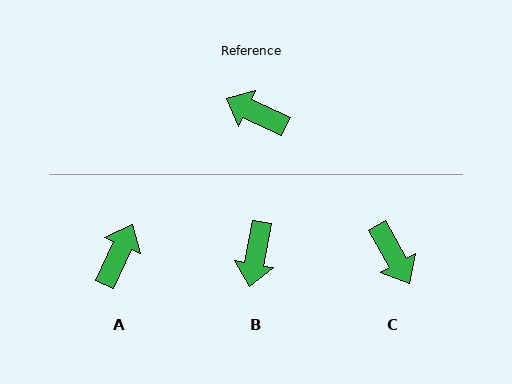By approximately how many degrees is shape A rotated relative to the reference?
Approximately 90 degrees clockwise.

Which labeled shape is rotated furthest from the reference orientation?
C, about 144 degrees away.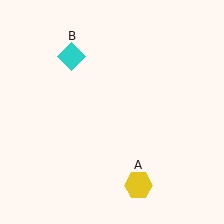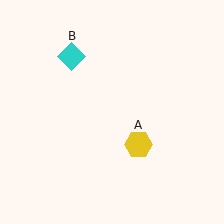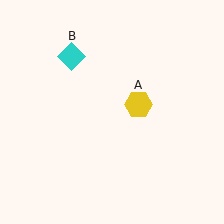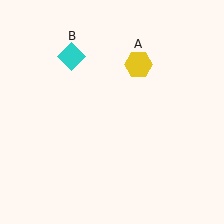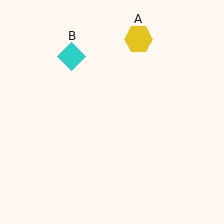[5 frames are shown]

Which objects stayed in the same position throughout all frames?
Cyan diamond (object B) remained stationary.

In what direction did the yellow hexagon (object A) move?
The yellow hexagon (object A) moved up.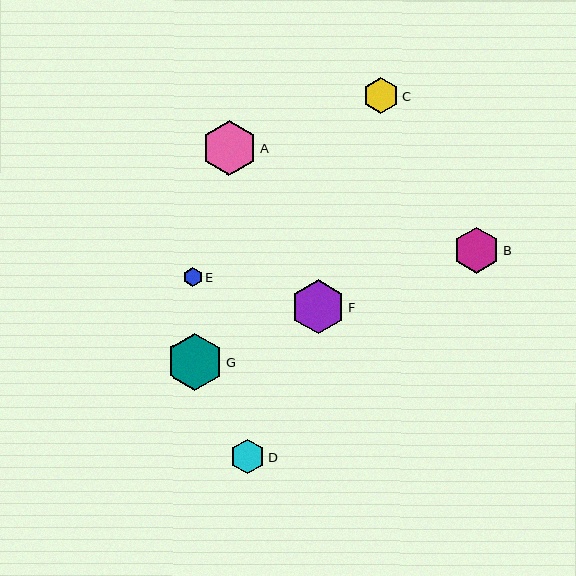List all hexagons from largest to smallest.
From largest to smallest: G, A, F, B, C, D, E.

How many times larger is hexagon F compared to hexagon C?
Hexagon F is approximately 1.5 times the size of hexagon C.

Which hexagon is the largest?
Hexagon G is the largest with a size of approximately 56 pixels.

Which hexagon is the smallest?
Hexagon E is the smallest with a size of approximately 19 pixels.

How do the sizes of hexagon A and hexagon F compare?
Hexagon A and hexagon F are approximately the same size.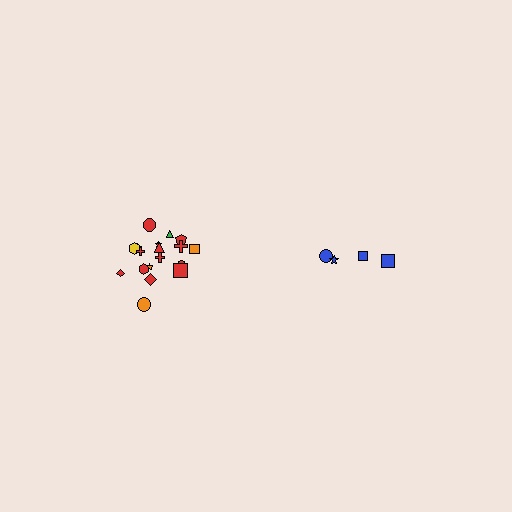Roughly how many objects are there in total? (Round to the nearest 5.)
Roughly 25 objects in total.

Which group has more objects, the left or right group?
The left group.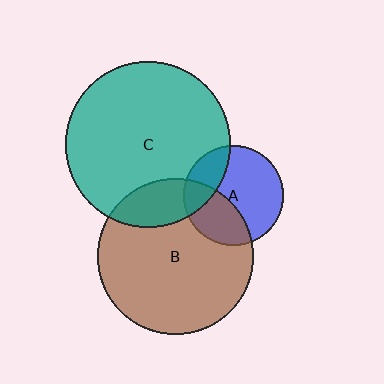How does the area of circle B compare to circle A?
Approximately 2.4 times.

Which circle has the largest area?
Circle C (teal).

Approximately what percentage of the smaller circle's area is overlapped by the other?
Approximately 25%.